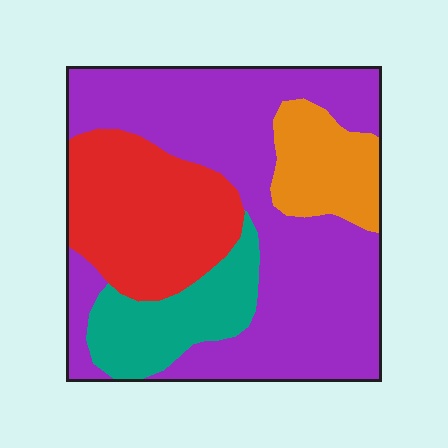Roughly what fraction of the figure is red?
Red takes up between a sixth and a third of the figure.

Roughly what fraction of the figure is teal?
Teal covers 13% of the figure.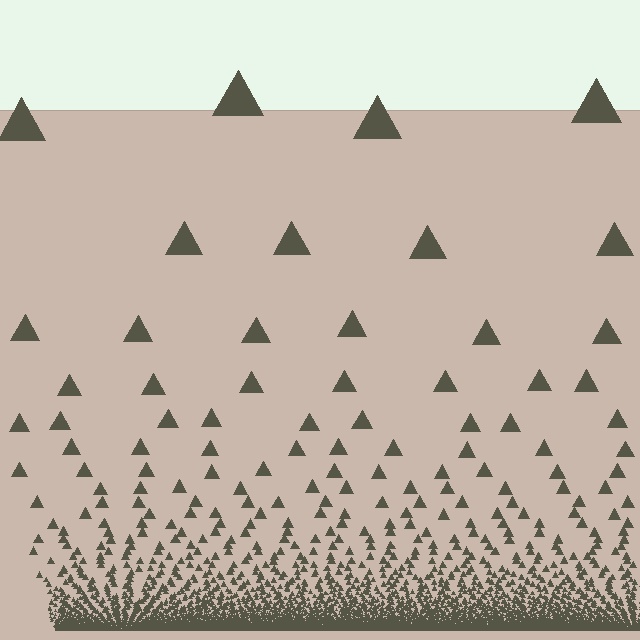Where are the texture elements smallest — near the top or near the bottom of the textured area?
Near the bottom.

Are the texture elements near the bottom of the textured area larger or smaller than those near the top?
Smaller. The gradient is inverted — elements near the bottom are smaller and denser.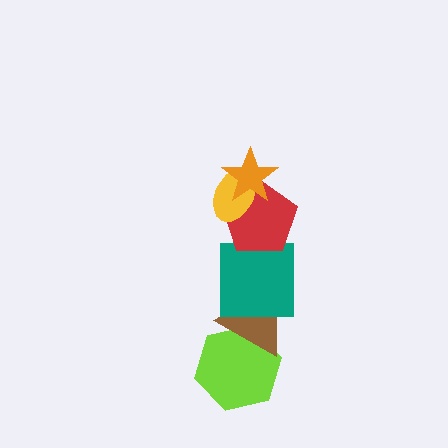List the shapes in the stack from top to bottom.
From top to bottom: the orange star, the yellow ellipse, the red pentagon, the teal square, the brown triangle, the lime hexagon.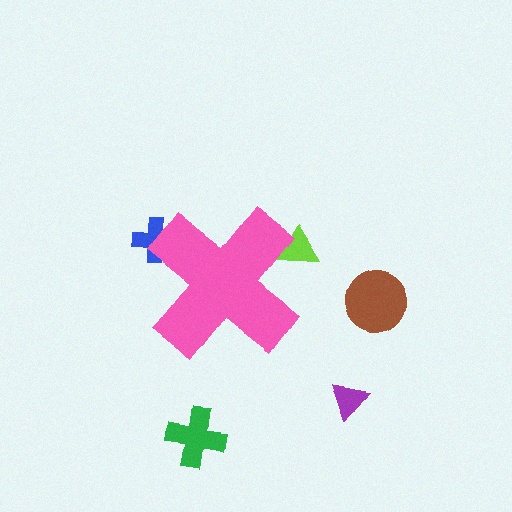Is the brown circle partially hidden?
No, the brown circle is fully visible.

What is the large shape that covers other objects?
A pink cross.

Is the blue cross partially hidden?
Yes, the blue cross is partially hidden behind the pink cross.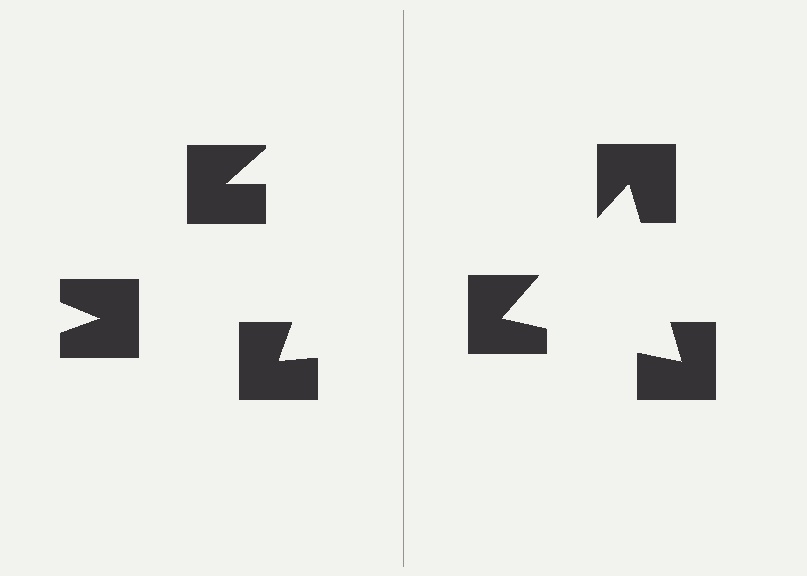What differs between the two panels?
The notched squares are positioned identically on both sides; only the wedge orientations differ. On the right they align to a triangle; on the left they are misaligned.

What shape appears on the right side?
An illusory triangle.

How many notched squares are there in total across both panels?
6 — 3 on each side.